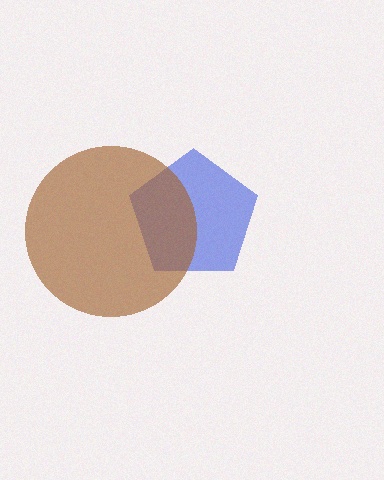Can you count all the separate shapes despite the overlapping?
Yes, there are 2 separate shapes.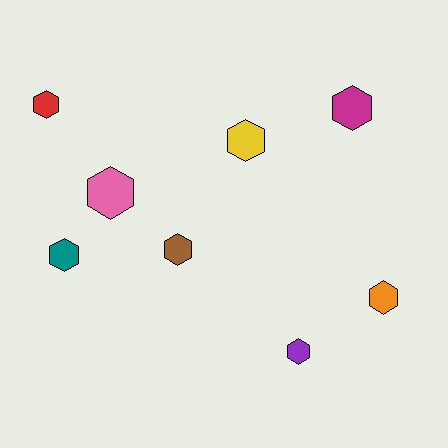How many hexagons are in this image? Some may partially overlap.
There are 8 hexagons.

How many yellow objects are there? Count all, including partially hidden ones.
There is 1 yellow object.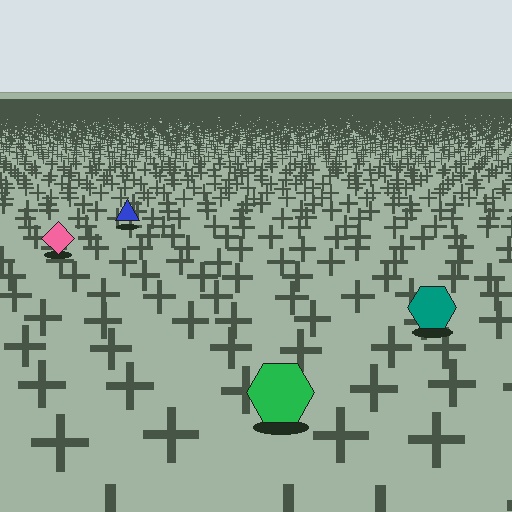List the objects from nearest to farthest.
From nearest to farthest: the green hexagon, the teal hexagon, the pink diamond, the blue triangle.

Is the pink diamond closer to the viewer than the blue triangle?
Yes. The pink diamond is closer — you can tell from the texture gradient: the ground texture is coarser near it.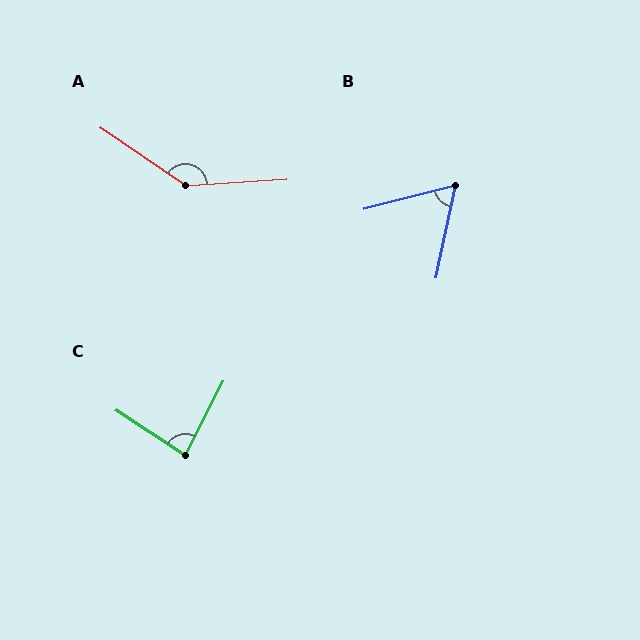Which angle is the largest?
A, at approximately 142 degrees.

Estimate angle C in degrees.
Approximately 84 degrees.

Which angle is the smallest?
B, at approximately 64 degrees.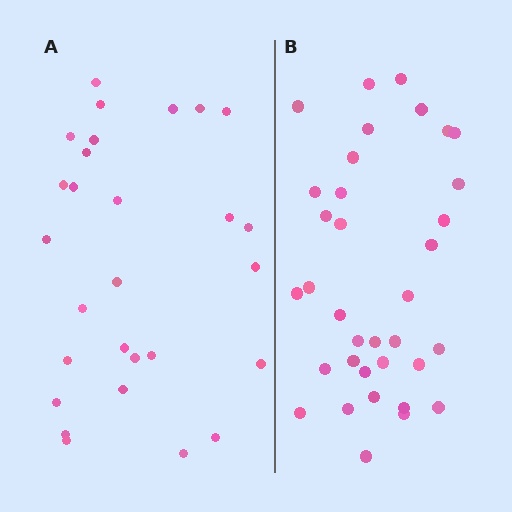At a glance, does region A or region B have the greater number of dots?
Region B (the right region) has more dots.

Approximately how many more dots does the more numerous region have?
Region B has roughly 8 or so more dots than region A.